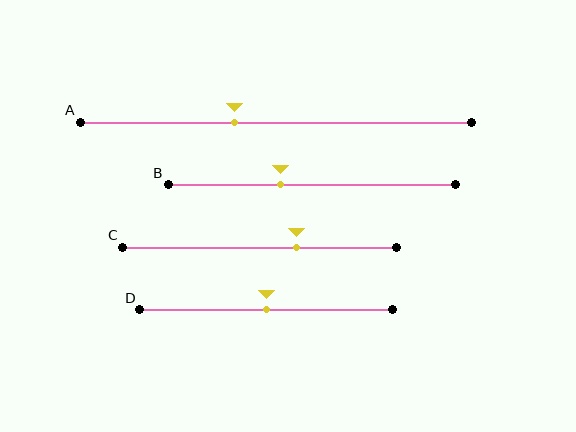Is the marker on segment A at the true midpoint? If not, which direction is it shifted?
No, the marker on segment A is shifted to the left by about 11% of the segment length.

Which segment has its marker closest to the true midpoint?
Segment D has its marker closest to the true midpoint.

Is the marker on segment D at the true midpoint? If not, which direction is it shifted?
Yes, the marker on segment D is at the true midpoint.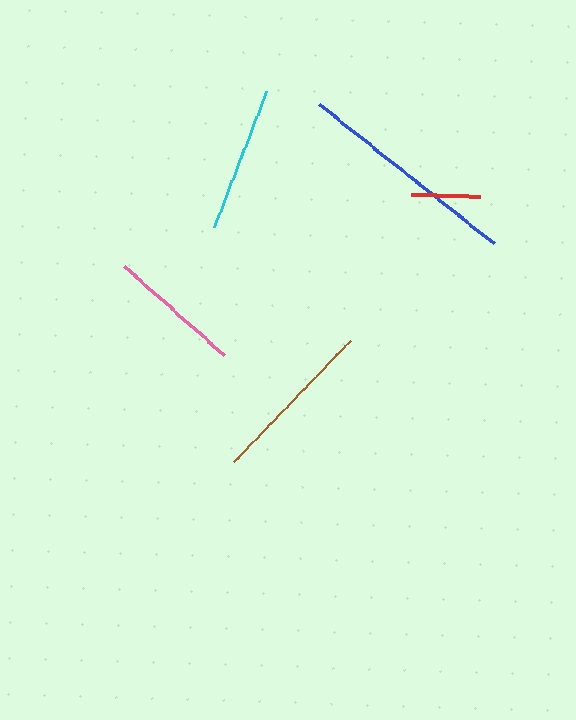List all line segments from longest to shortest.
From longest to shortest: blue, brown, cyan, pink, red.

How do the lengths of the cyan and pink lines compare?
The cyan and pink lines are approximately the same length.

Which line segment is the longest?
The blue line is the longest at approximately 223 pixels.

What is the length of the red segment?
The red segment is approximately 69 pixels long.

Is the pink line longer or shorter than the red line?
The pink line is longer than the red line.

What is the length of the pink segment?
The pink segment is approximately 135 pixels long.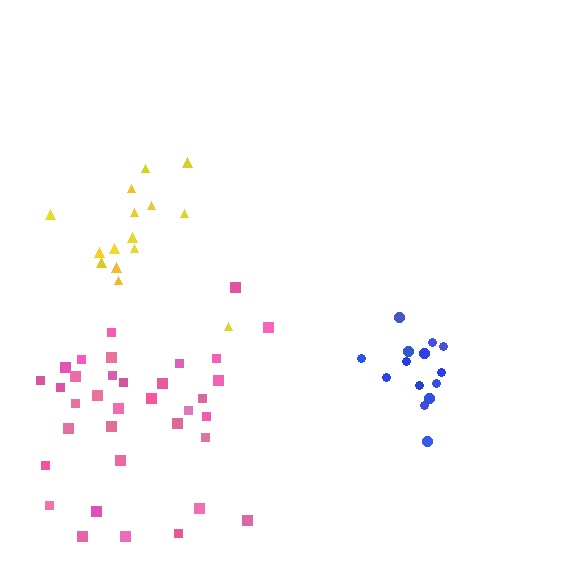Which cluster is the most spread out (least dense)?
Yellow.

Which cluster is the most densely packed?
Blue.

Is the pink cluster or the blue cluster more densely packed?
Blue.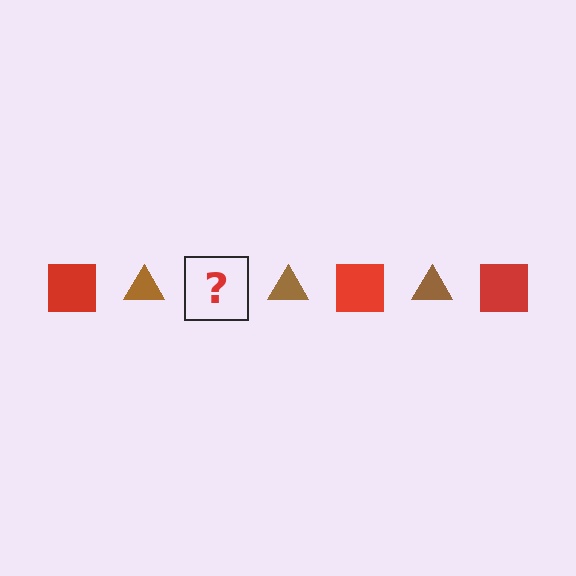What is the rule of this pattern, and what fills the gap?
The rule is that the pattern alternates between red square and brown triangle. The gap should be filled with a red square.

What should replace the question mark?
The question mark should be replaced with a red square.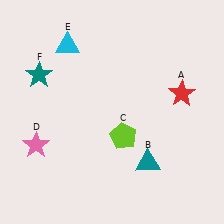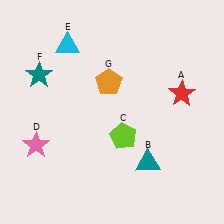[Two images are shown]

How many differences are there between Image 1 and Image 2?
There is 1 difference between the two images.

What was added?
An orange pentagon (G) was added in Image 2.